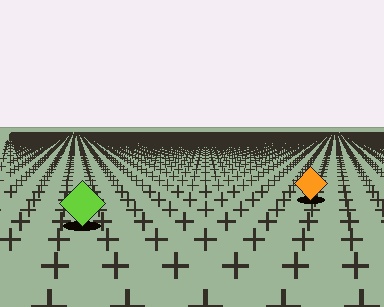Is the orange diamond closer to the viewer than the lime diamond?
No. The lime diamond is closer — you can tell from the texture gradient: the ground texture is coarser near it.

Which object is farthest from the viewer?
The orange diamond is farthest from the viewer. It appears smaller and the ground texture around it is denser.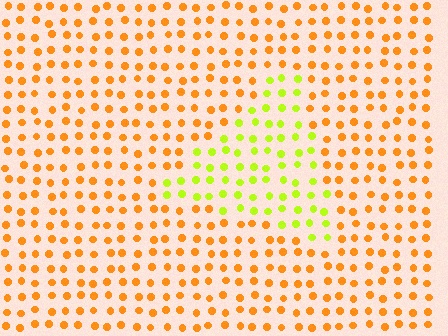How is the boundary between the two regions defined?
The boundary is defined purely by a slight shift in hue (about 48 degrees). Spacing, size, and orientation are identical on both sides.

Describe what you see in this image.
The image is filled with small orange elements in a uniform arrangement. A triangle-shaped region is visible where the elements are tinted to a slightly different hue, forming a subtle color boundary.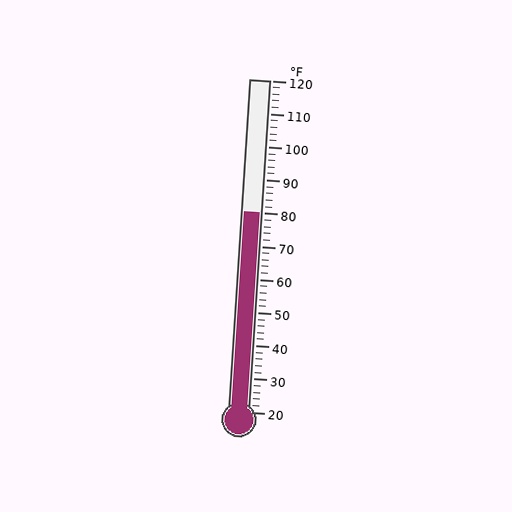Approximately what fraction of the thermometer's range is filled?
The thermometer is filled to approximately 60% of its range.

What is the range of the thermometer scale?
The thermometer scale ranges from 20°F to 120°F.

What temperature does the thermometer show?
The thermometer shows approximately 80°F.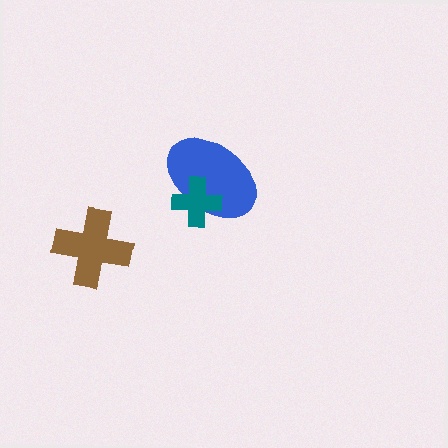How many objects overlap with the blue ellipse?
1 object overlaps with the blue ellipse.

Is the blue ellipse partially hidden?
Yes, it is partially covered by another shape.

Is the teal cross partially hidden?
No, no other shape covers it.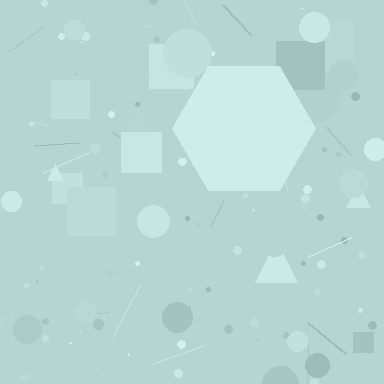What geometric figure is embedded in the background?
A hexagon is embedded in the background.